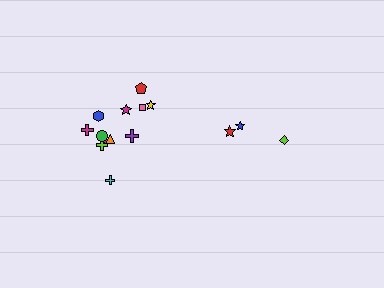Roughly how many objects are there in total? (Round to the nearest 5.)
Roughly 15 objects in total.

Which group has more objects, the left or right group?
The left group.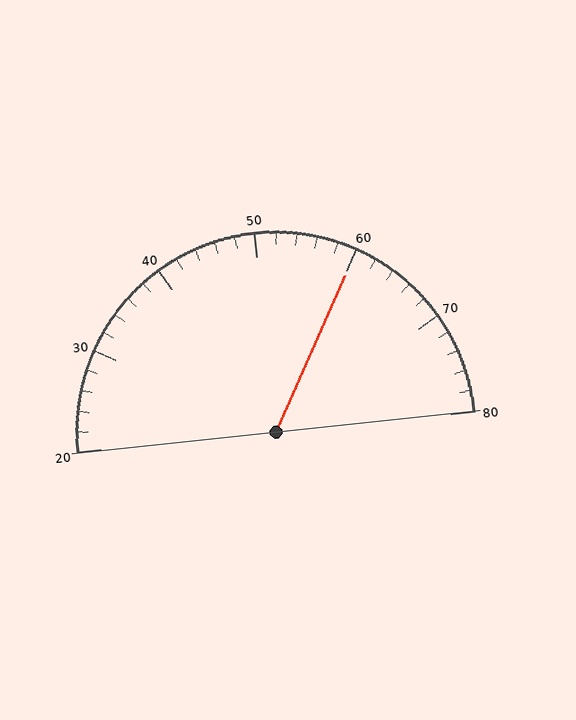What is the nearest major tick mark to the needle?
The nearest major tick mark is 60.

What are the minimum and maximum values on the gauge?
The gauge ranges from 20 to 80.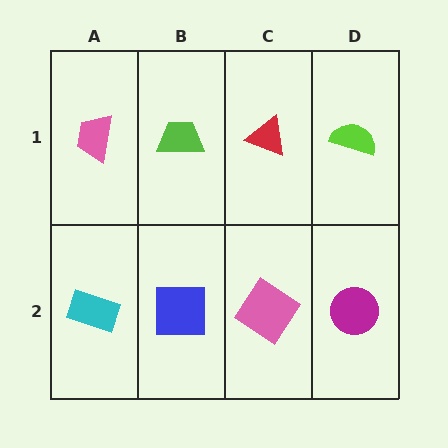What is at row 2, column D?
A magenta circle.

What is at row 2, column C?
A pink diamond.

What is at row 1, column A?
A pink trapezoid.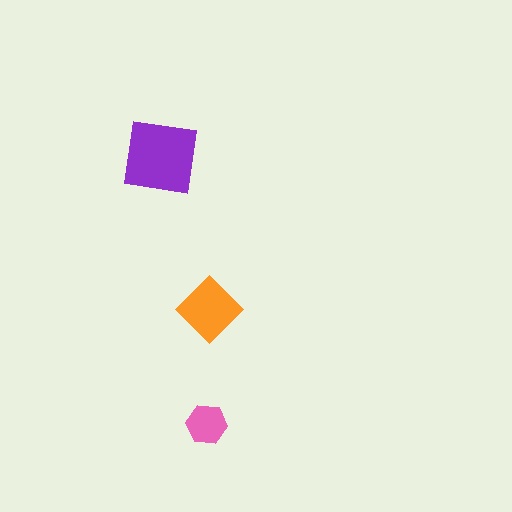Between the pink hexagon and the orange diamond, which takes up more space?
The orange diamond.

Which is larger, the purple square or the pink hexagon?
The purple square.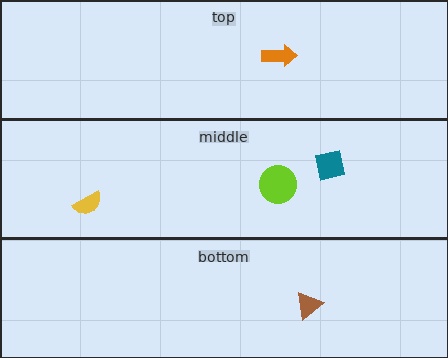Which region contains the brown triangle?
The bottom region.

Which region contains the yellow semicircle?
The middle region.